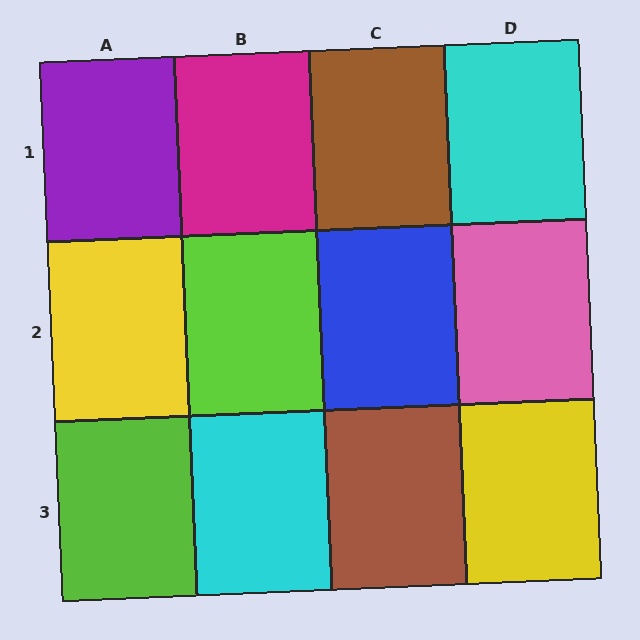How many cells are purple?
1 cell is purple.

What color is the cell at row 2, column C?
Blue.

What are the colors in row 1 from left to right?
Purple, magenta, brown, cyan.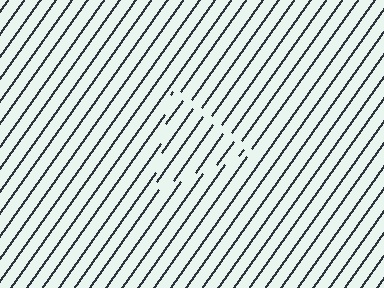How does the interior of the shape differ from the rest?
The interior of the shape contains the same grating, shifted by half a period — the contour is defined by the phase discontinuity where line-ends from the inner and outer gratings abut.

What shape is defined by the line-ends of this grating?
An illusory triangle. The interior of the shape contains the same grating, shifted by half a period — the contour is defined by the phase discontinuity where line-ends from the inner and outer gratings abut.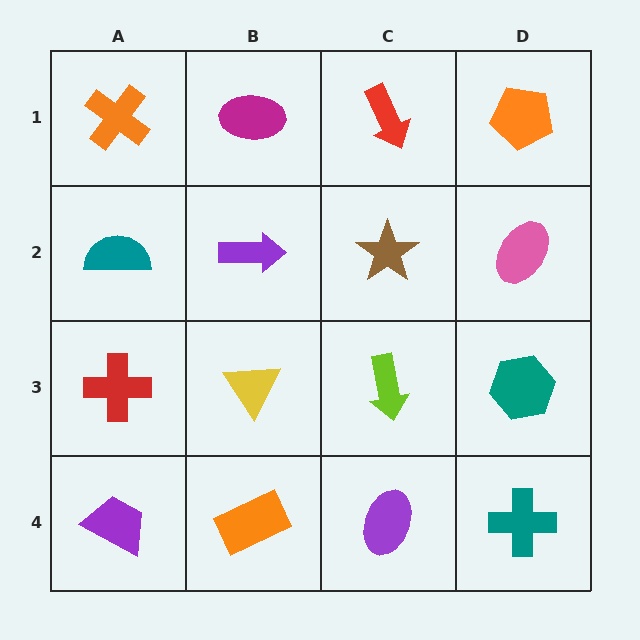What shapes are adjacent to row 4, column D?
A teal hexagon (row 3, column D), a purple ellipse (row 4, column C).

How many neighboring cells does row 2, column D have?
3.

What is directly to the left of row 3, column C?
A yellow triangle.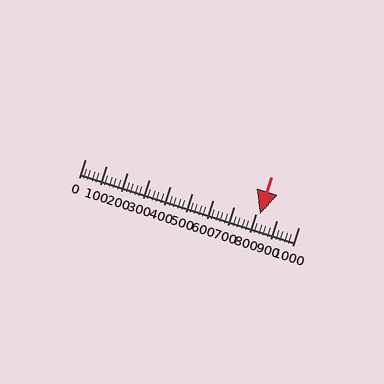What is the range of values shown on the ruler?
The ruler shows values from 0 to 1000.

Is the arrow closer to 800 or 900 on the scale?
The arrow is closer to 800.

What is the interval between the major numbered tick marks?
The major tick marks are spaced 100 units apart.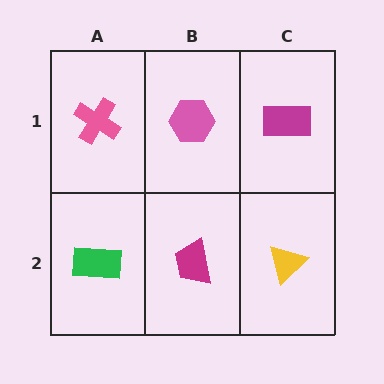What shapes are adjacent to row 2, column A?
A pink cross (row 1, column A), a magenta trapezoid (row 2, column B).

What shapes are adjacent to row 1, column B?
A magenta trapezoid (row 2, column B), a pink cross (row 1, column A), a magenta rectangle (row 1, column C).